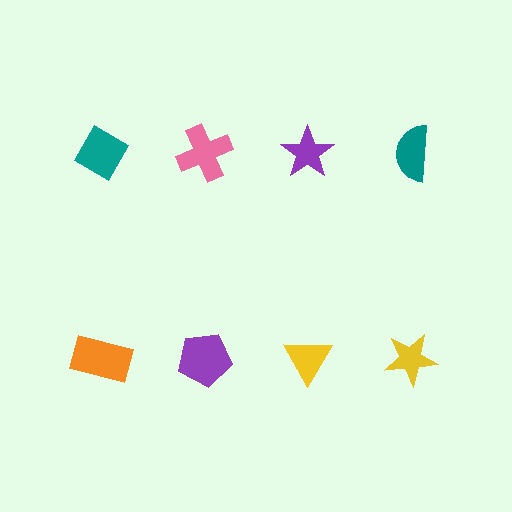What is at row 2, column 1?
An orange rectangle.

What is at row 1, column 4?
A teal semicircle.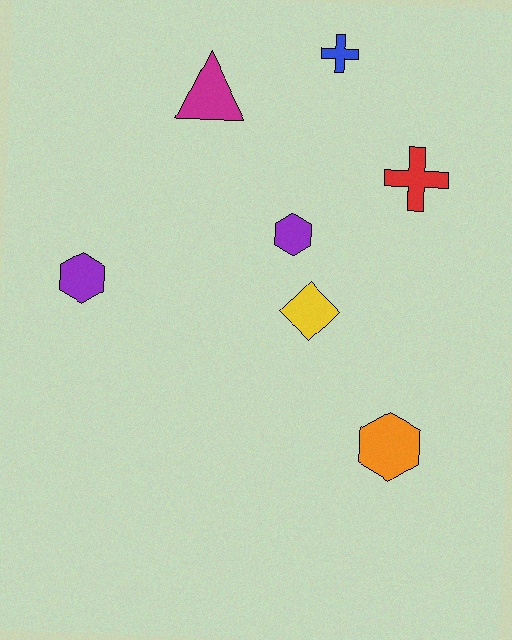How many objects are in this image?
There are 7 objects.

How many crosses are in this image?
There are 2 crosses.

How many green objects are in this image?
There are no green objects.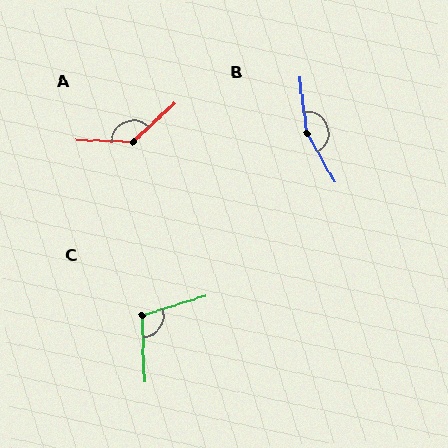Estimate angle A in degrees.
Approximately 135 degrees.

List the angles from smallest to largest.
C (104°), A (135°), B (158°).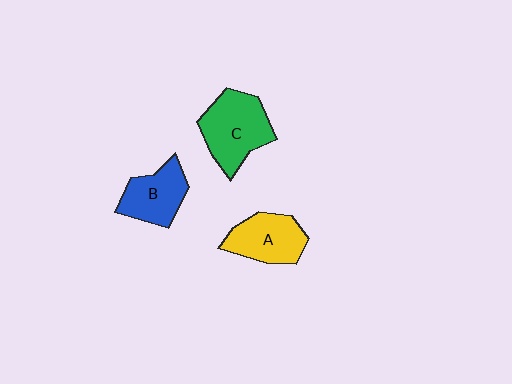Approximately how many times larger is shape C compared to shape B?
Approximately 1.4 times.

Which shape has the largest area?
Shape C (green).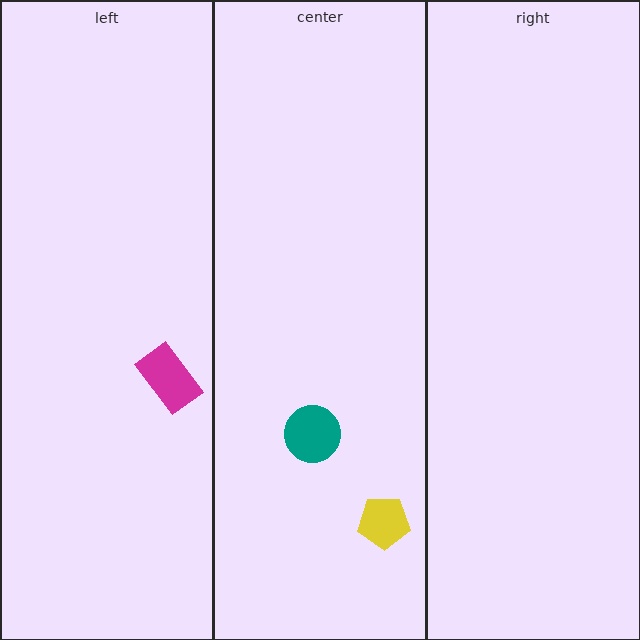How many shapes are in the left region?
1.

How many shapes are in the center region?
2.